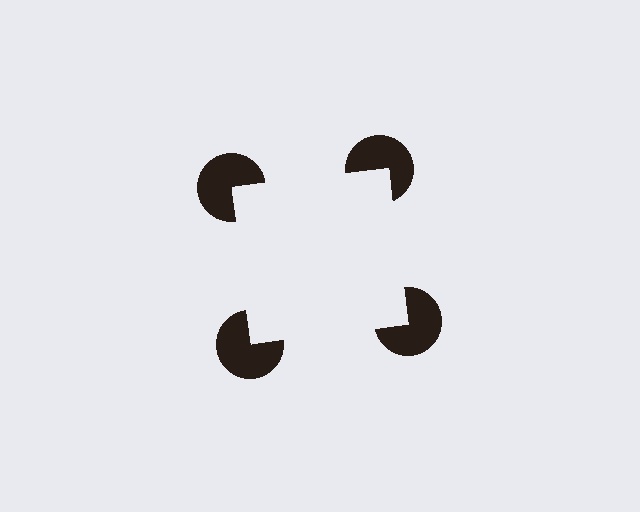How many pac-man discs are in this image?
There are 4 — one at each vertex of the illusory square.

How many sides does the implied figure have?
4 sides.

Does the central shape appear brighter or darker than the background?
It typically appears slightly brighter than the background, even though no actual brightness change is drawn.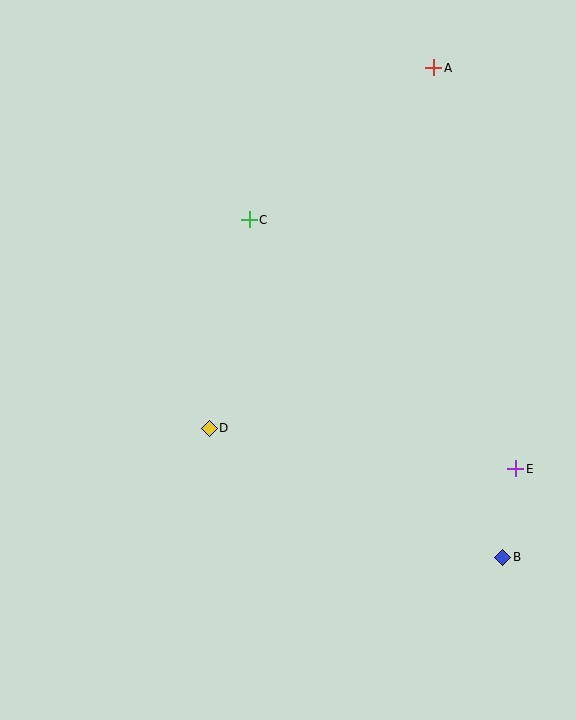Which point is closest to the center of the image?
Point D at (209, 428) is closest to the center.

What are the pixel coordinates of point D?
Point D is at (209, 428).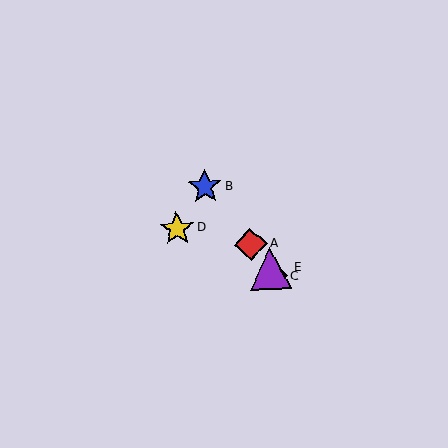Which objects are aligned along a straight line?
Objects A, B, C, E are aligned along a straight line.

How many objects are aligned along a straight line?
4 objects (A, B, C, E) are aligned along a straight line.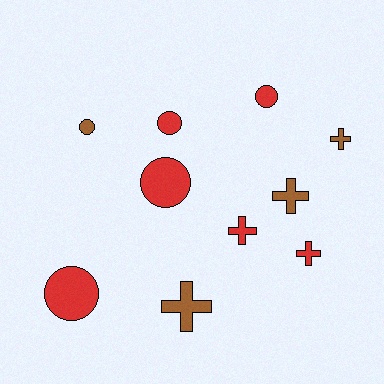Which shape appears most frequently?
Cross, with 5 objects.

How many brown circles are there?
There is 1 brown circle.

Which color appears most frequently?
Red, with 6 objects.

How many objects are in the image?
There are 10 objects.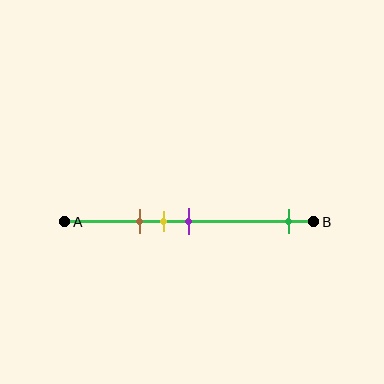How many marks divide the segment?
There are 4 marks dividing the segment.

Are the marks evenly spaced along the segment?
No, the marks are not evenly spaced.